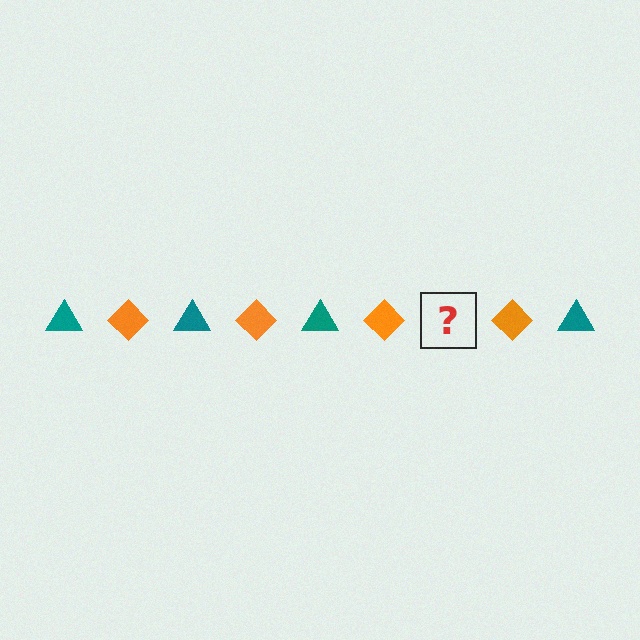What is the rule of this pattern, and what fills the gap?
The rule is that the pattern alternates between teal triangle and orange diamond. The gap should be filled with a teal triangle.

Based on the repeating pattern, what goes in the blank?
The blank should be a teal triangle.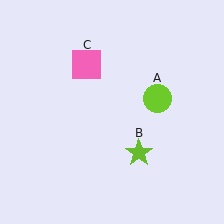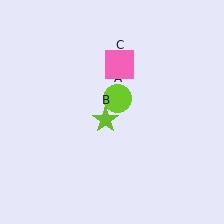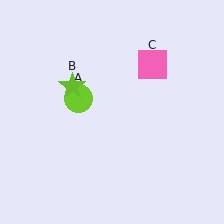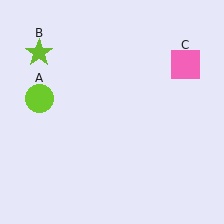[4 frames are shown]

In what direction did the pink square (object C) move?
The pink square (object C) moved right.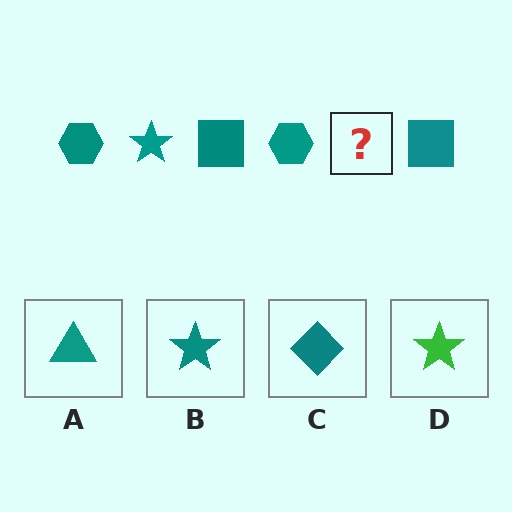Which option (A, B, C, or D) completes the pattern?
B.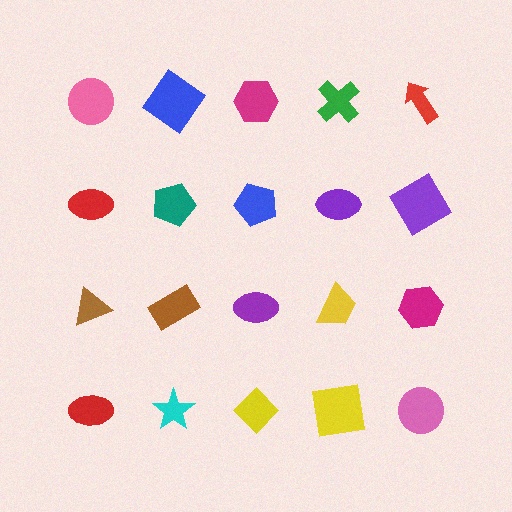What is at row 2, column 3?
A blue pentagon.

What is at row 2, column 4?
A purple ellipse.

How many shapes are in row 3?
5 shapes.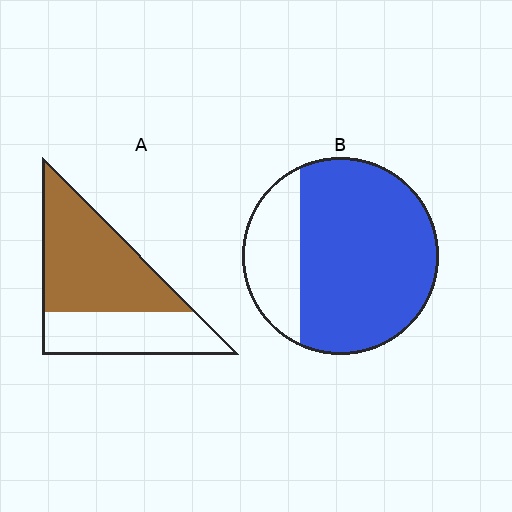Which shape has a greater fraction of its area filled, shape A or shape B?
Shape B.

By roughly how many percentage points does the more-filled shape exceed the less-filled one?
By roughly 15 percentage points (B over A).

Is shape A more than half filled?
Yes.